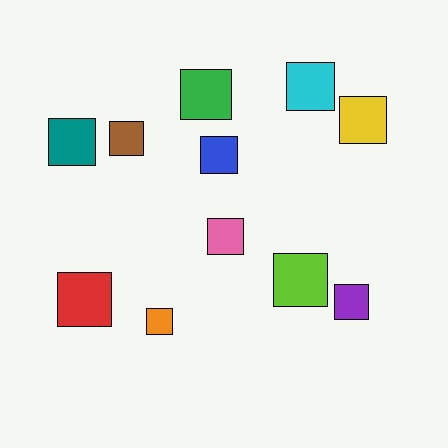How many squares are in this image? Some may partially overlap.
There are 11 squares.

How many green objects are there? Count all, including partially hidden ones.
There is 1 green object.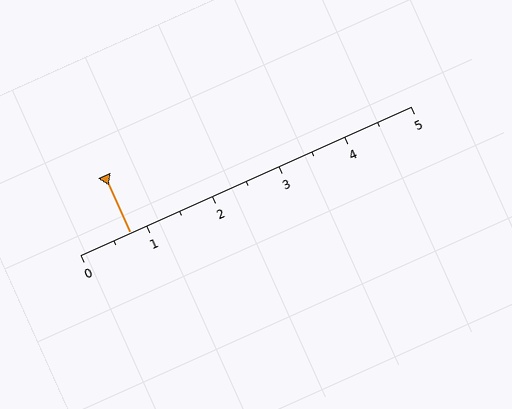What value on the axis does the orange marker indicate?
The marker indicates approximately 0.8.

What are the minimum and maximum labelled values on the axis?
The axis runs from 0 to 5.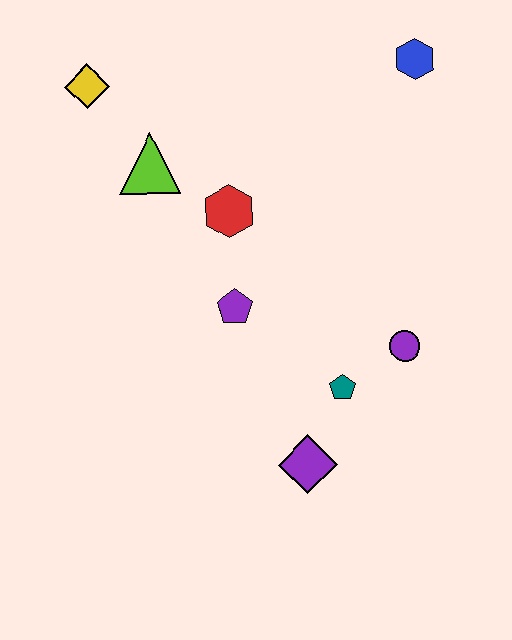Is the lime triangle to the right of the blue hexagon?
No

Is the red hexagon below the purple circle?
No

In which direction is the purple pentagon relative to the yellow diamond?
The purple pentagon is below the yellow diamond.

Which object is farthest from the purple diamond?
The yellow diamond is farthest from the purple diamond.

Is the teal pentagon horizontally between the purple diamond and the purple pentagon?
No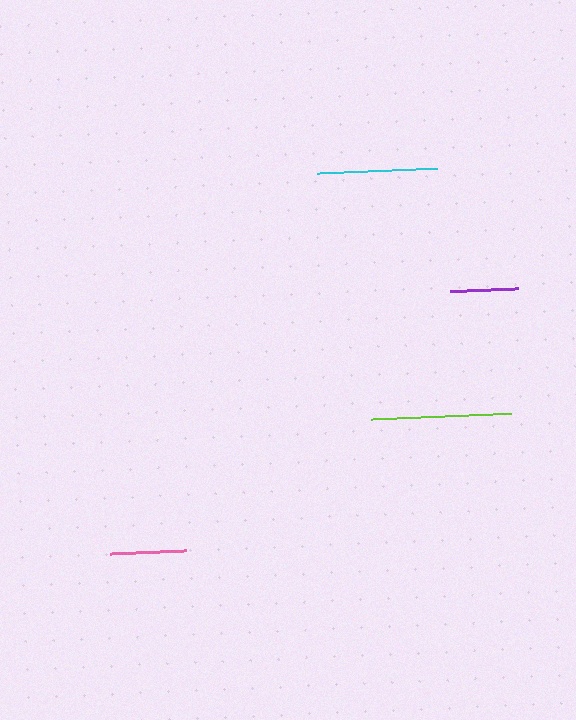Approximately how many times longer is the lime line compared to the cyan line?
The lime line is approximately 1.2 times the length of the cyan line.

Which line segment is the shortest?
The purple line is the shortest at approximately 68 pixels.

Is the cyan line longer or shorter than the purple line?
The cyan line is longer than the purple line.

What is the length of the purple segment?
The purple segment is approximately 68 pixels long.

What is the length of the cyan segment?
The cyan segment is approximately 120 pixels long.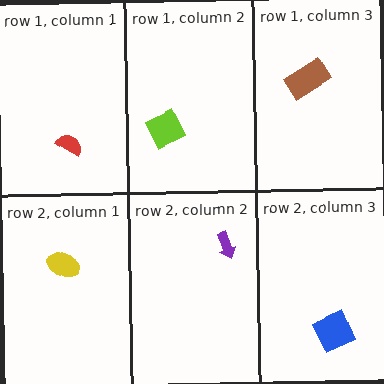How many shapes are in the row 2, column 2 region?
1.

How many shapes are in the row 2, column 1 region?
1.